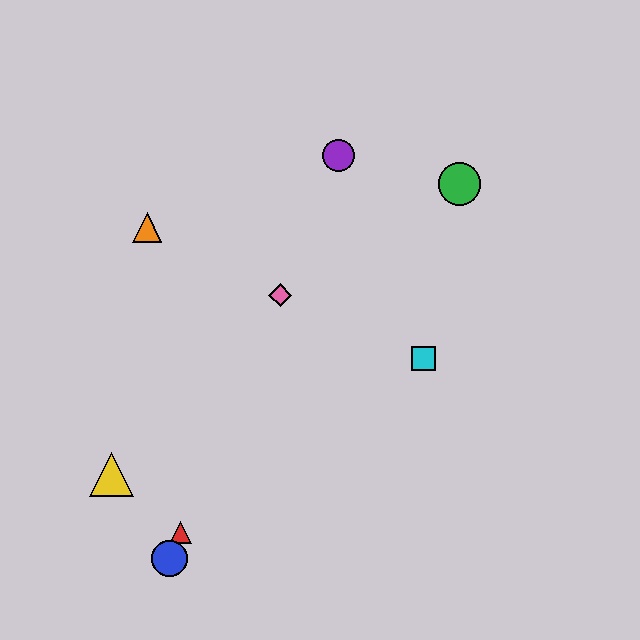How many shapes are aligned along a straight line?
4 shapes (the red triangle, the blue circle, the purple circle, the pink diamond) are aligned along a straight line.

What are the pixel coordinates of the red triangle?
The red triangle is at (181, 532).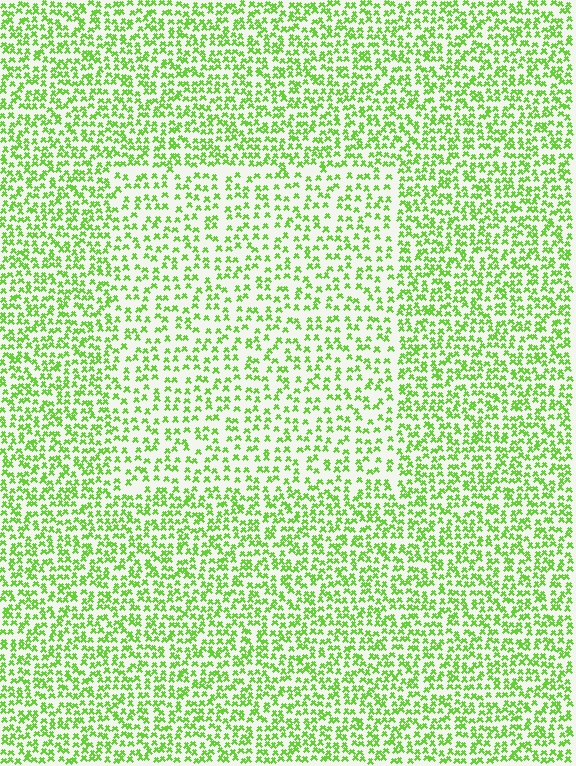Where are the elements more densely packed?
The elements are more densely packed outside the rectangle boundary.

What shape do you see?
I see a rectangle.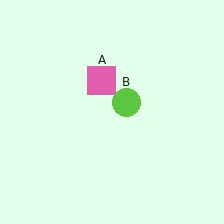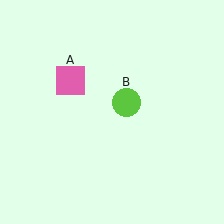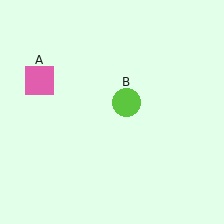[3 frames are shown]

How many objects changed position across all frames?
1 object changed position: pink square (object A).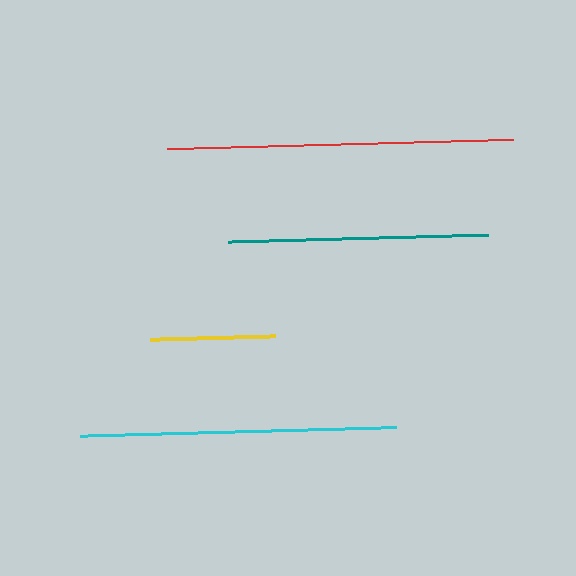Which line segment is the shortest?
The yellow line is the shortest at approximately 125 pixels.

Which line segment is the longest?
The red line is the longest at approximately 346 pixels.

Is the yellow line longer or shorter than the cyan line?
The cyan line is longer than the yellow line.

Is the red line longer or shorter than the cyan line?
The red line is longer than the cyan line.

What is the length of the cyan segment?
The cyan segment is approximately 316 pixels long.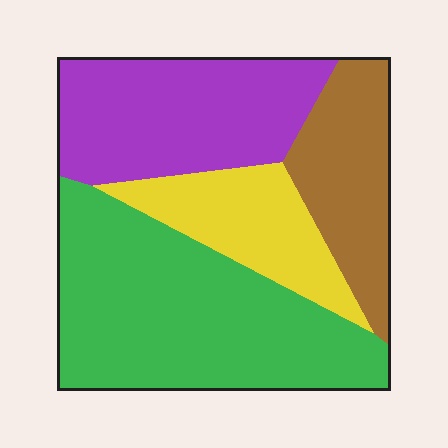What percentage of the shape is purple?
Purple covers about 25% of the shape.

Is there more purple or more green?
Green.